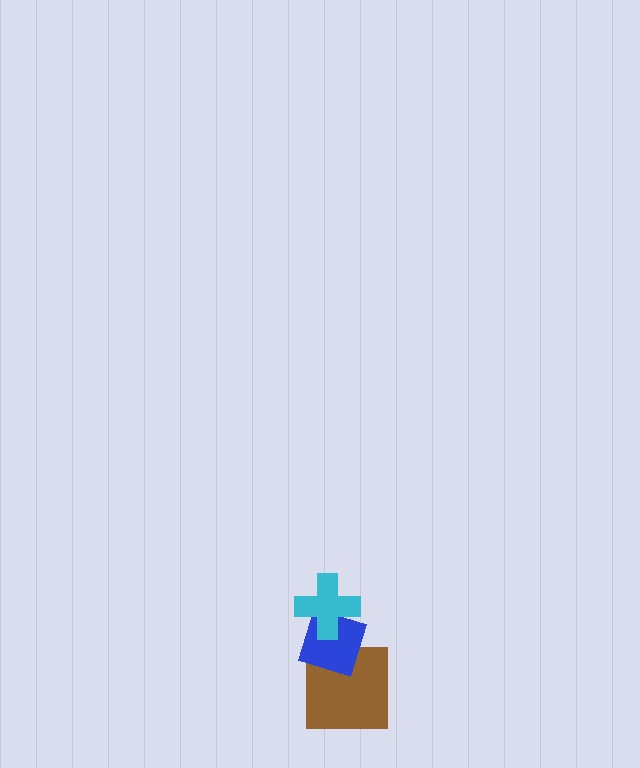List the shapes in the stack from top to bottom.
From top to bottom: the cyan cross, the blue diamond, the brown square.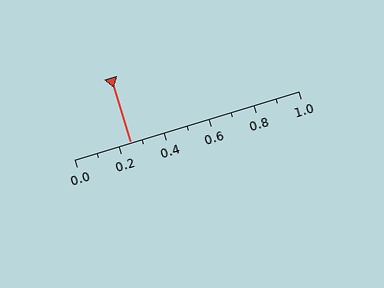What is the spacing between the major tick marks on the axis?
The major ticks are spaced 0.2 apart.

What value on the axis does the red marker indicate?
The marker indicates approximately 0.25.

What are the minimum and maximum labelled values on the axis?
The axis runs from 0.0 to 1.0.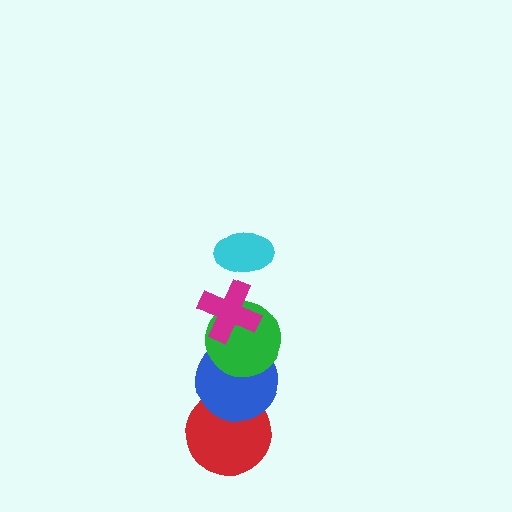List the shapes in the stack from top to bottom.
From top to bottom: the cyan ellipse, the magenta cross, the green circle, the blue circle, the red circle.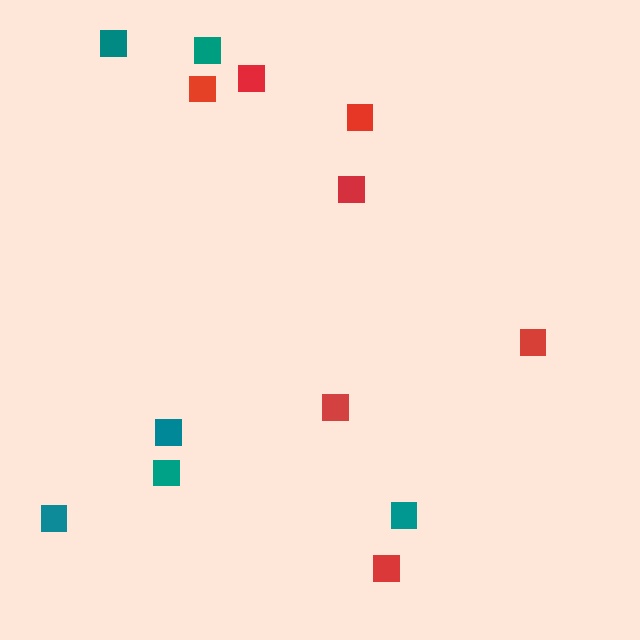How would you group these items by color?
There are 2 groups: one group of red squares (7) and one group of teal squares (6).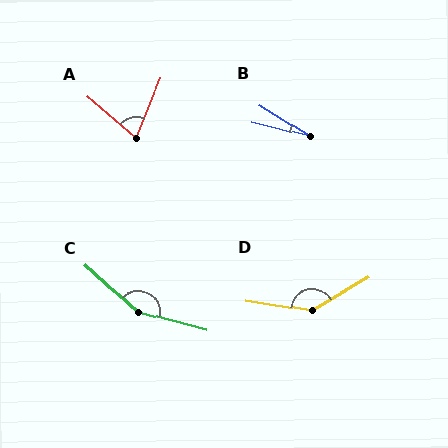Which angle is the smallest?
B, at approximately 18 degrees.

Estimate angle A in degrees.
Approximately 72 degrees.